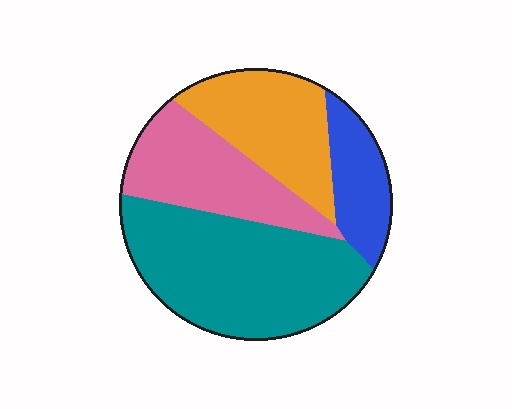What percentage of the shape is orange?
Orange covers around 25% of the shape.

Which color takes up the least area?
Blue, at roughly 15%.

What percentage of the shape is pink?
Pink takes up between a sixth and a third of the shape.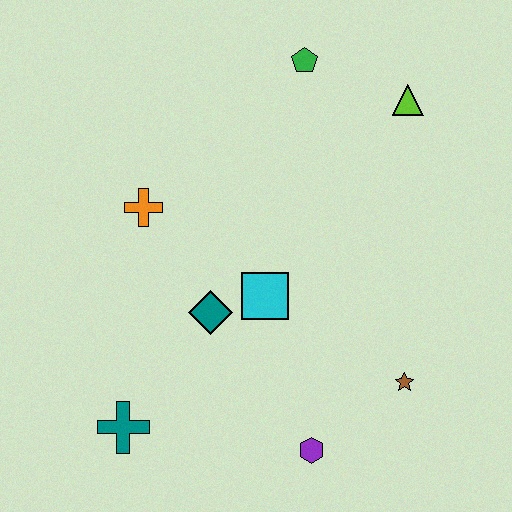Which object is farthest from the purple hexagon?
The green pentagon is farthest from the purple hexagon.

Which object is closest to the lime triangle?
The green pentagon is closest to the lime triangle.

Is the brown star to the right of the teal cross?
Yes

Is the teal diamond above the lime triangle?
No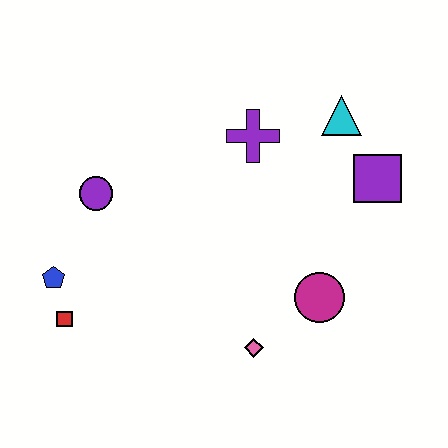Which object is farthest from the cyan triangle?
The red square is farthest from the cyan triangle.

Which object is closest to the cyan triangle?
The purple square is closest to the cyan triangle.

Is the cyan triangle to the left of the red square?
No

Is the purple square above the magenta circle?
Yes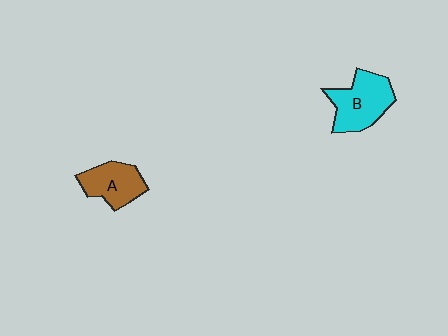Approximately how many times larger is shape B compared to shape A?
Approximately 1.3 times.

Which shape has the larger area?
Shape B (cyan).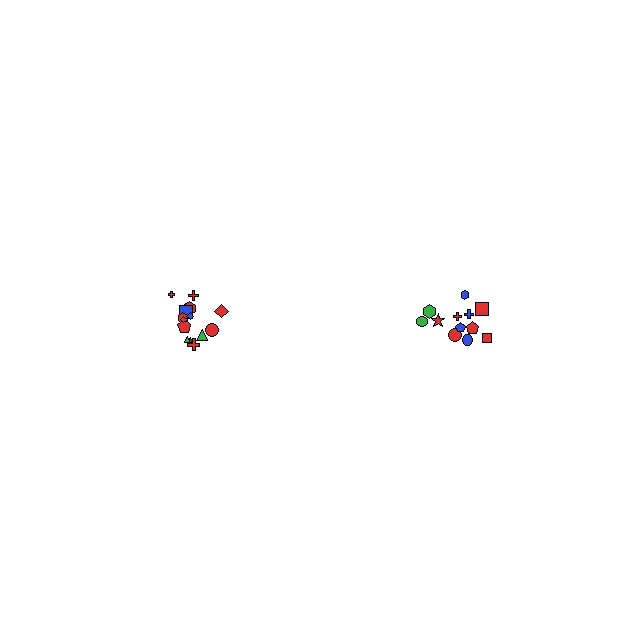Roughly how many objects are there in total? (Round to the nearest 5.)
Roughly 25 objects in total.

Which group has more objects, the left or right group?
The left group.